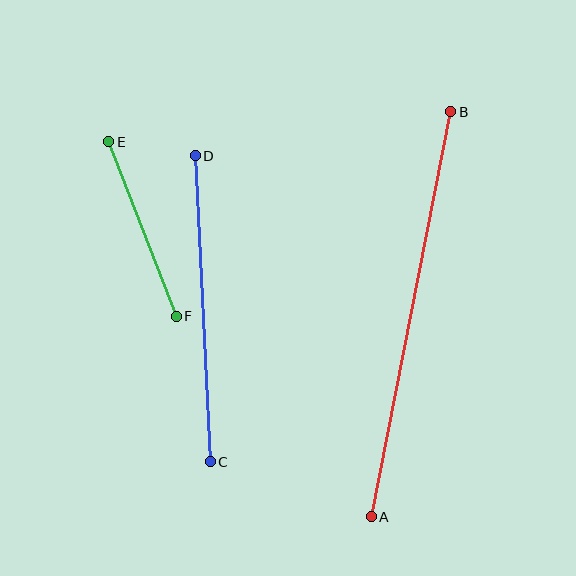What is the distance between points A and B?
The distance is approximately 413 pixels.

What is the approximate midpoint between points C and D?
The midpoint is at approximately (203, 309) pixels.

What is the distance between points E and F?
The distance is approximately 187 pixels.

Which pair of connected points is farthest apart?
Points A and B are farthest apart.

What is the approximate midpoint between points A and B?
The midpoint is at approximately (411, 314) pixels.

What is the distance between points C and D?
The distance is approximately 306 pixels.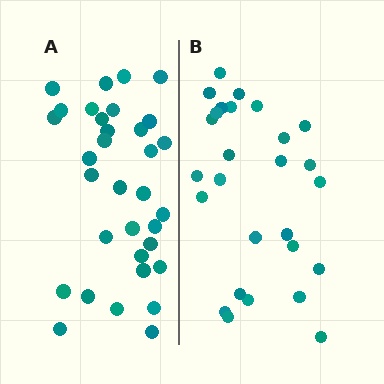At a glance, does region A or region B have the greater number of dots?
Region A (the left region) has more dots.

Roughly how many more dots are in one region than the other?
Region A has about 6 more dots than region B.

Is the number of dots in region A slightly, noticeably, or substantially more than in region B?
Region A has only slightly more — the two regions are fairly close. The ratio is roughly 1.2 to 1.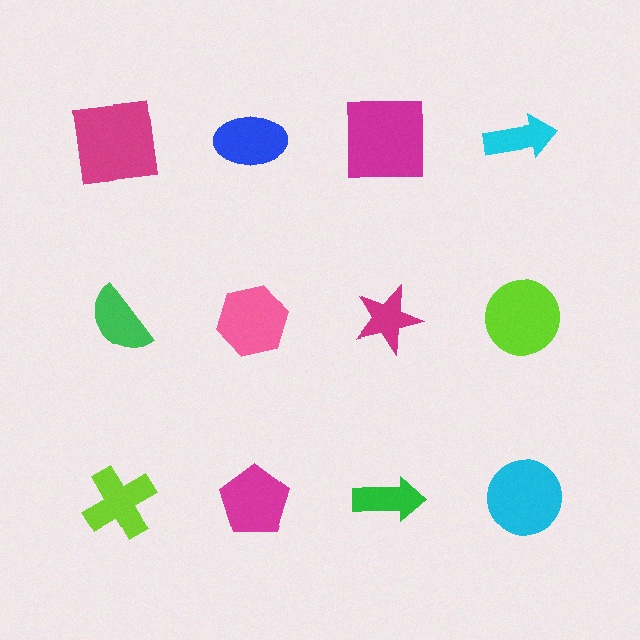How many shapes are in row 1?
4 shapes.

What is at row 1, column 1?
A magenta square.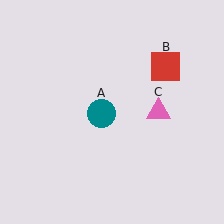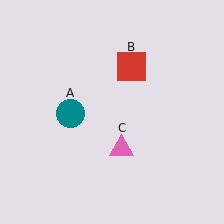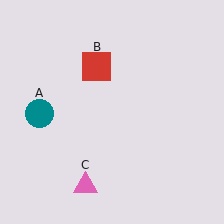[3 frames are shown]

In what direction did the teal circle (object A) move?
The teal circle (object A) moved left.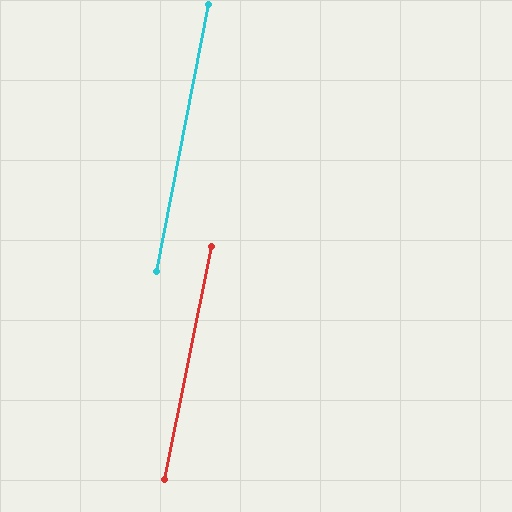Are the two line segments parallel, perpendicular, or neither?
Parallel — their directions differ by only 0.3°.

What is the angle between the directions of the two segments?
Approximately 0 degrees.